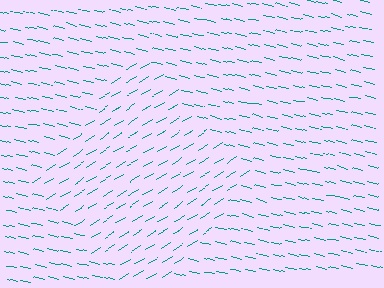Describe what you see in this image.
The image is filled with small teal line segments. A diamond region in the image has lines oriented differently from the surrounding lines, creating a visible texture boundary.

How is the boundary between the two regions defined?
The boundary is defined purely by a change in line orientation (approximately 45 degrees difference). All lines are the same color and thickness.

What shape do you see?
I see a diamond.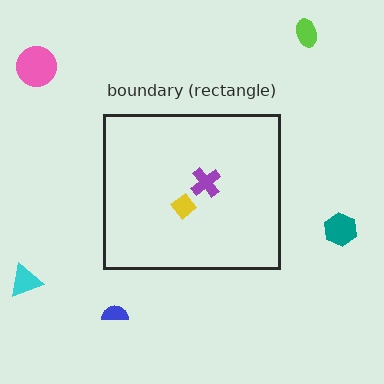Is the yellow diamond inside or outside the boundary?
Inside.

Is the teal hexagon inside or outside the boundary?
Outside.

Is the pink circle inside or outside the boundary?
Outside.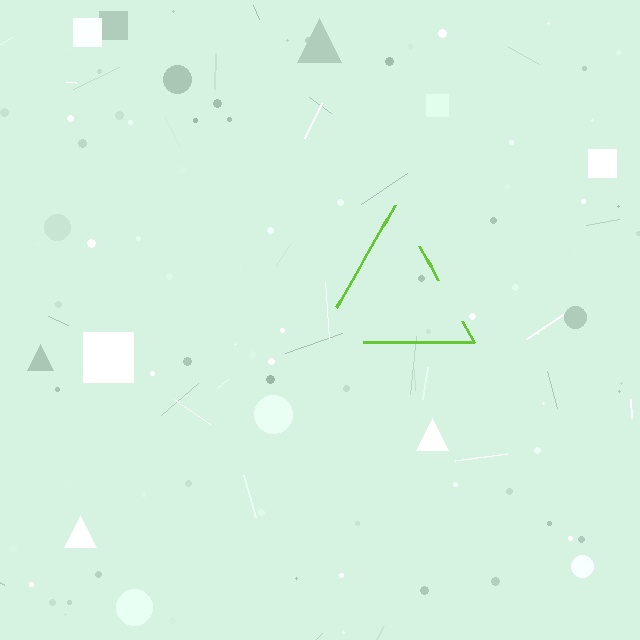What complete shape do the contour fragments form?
The contour fragments form a triangle.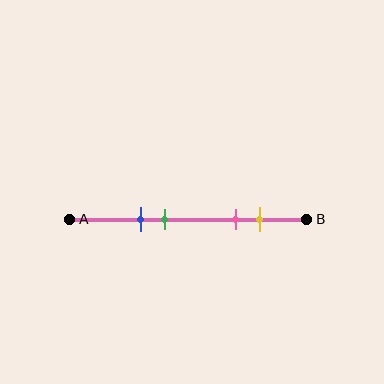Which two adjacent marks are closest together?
The blue and green marks are the closest adjacent pair.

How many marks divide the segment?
There are 4 marks dividing the segment.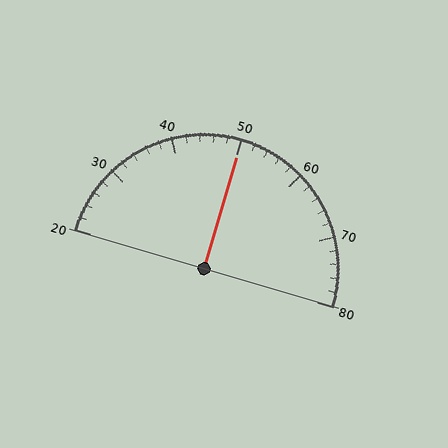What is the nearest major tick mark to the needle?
The nearest major tick mark is 50.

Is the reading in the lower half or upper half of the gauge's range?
The reading is in the upper half of the range (20 to 80).